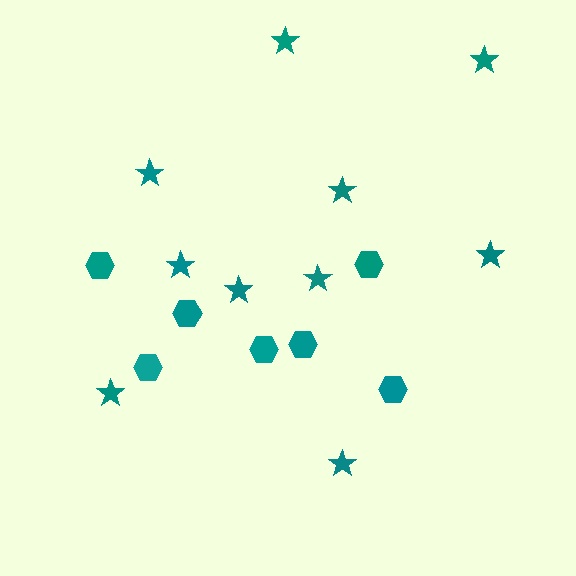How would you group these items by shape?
There are 2 groups: one group of stars (10) and one group of hexagons (7).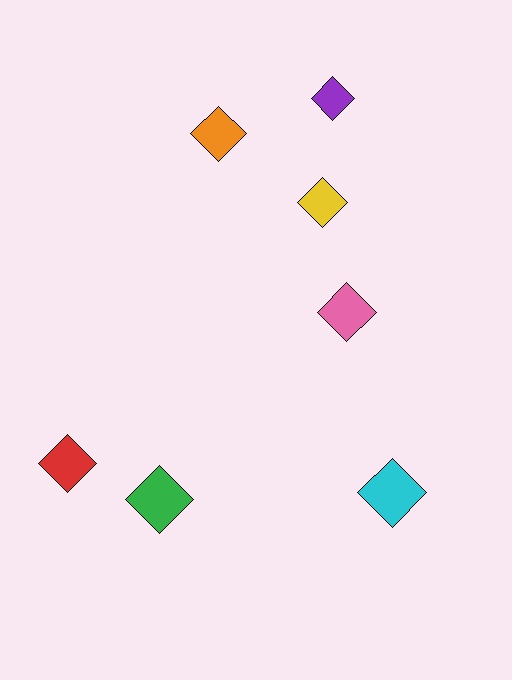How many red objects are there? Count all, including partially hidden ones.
There is 1 red object.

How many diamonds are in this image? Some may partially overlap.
There are 7 diamonds.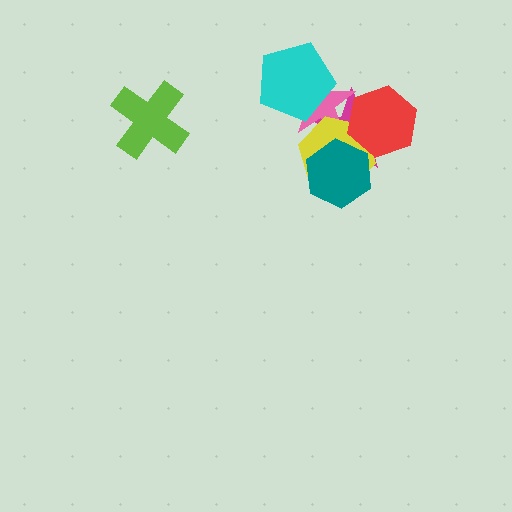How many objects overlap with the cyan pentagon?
2 objects overlap with the cyan pentagon.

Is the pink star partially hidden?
Yes, it is partially covered by another shape.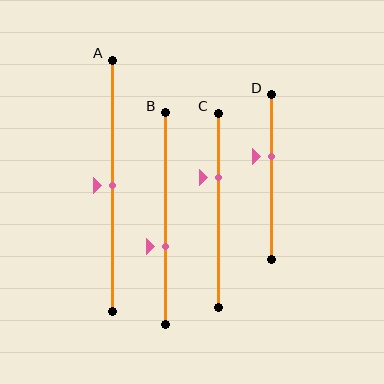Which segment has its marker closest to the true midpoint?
Segment A has its marker closest to the true midpoint.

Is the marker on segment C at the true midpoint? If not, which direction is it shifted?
No, the marker on segment C is shifted upward by about 17% of the segment length.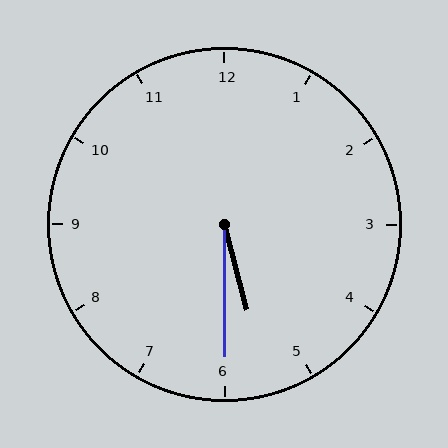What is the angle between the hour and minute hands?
Approximately 15 degrees.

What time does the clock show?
5:30.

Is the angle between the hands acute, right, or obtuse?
It is acute.